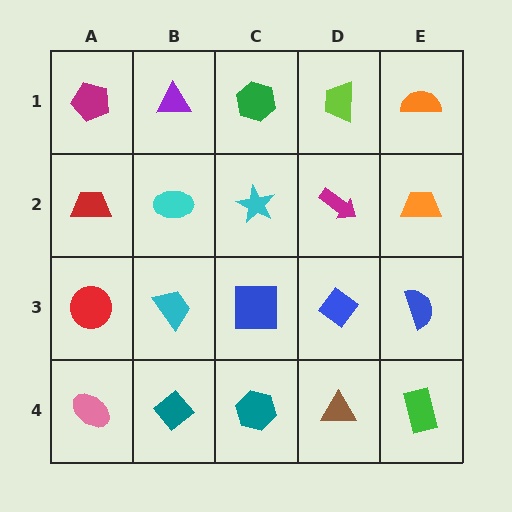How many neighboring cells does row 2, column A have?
3.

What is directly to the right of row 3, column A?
A cyan trapezoid.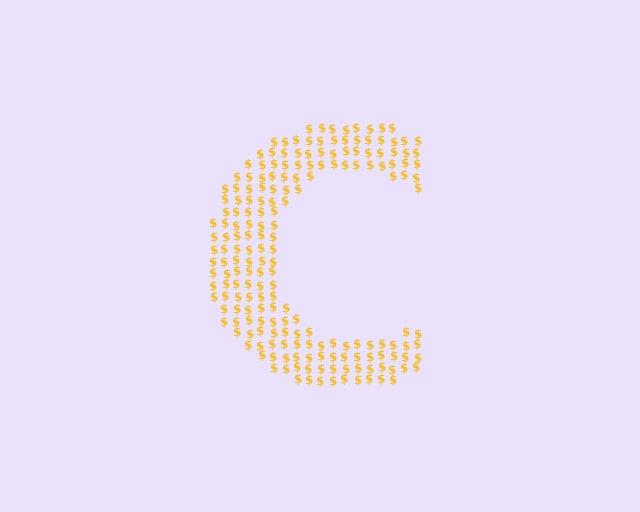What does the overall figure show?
The overall figure shows the letter C.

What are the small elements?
The small elements are dollar signs.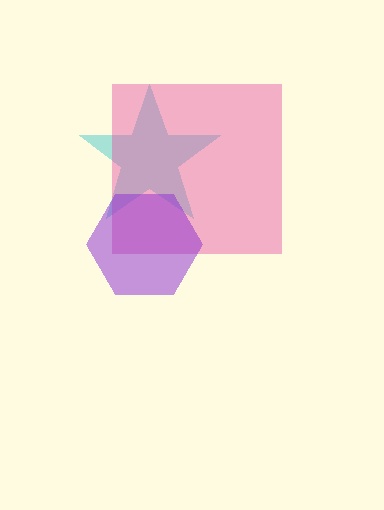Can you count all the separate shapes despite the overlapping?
Yes, there are 3 separate shapes.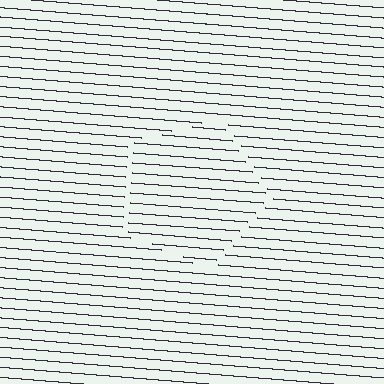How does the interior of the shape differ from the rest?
The interior of the shape contains the same grating, shifted by half a period — the contour is defined by the phase discontinuity where line-ends from the inner and outer gratings abut.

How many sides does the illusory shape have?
5 sides — the line-ends trace a pentagon.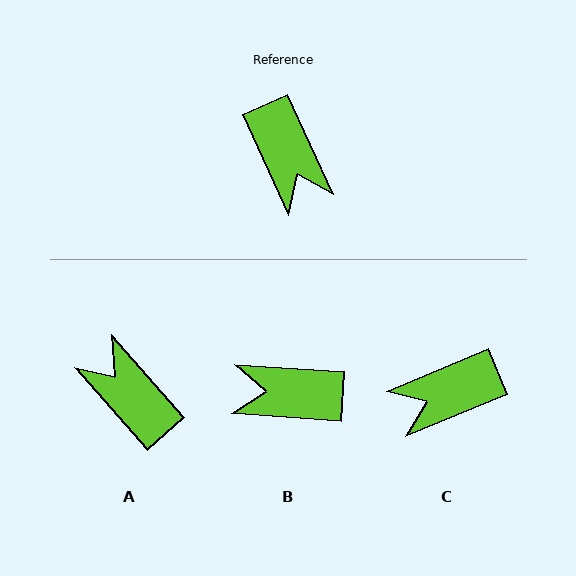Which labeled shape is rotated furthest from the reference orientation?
A, about 163 degrees away.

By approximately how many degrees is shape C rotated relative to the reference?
Approximately 92 degrees clockwise.